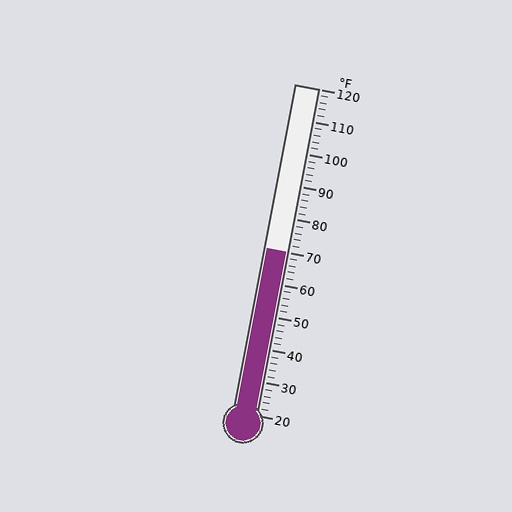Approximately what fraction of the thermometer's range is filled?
The thermometer is filled to approximately 50% of its range.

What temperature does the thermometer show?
The thermometer shows approximately 70°F.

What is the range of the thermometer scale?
The thermometer scale ranges from 20°F to 120°F.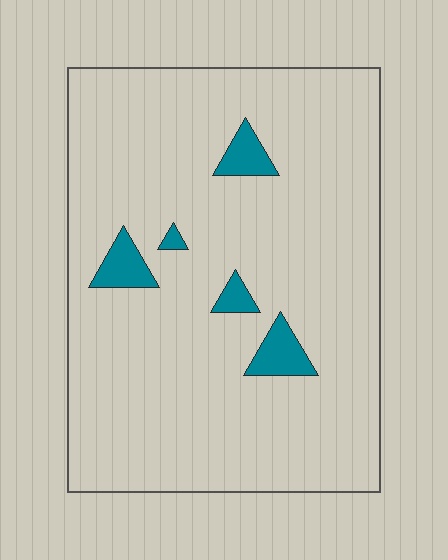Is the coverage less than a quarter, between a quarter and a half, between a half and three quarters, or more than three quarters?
Less than a quarter.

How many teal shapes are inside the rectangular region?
5.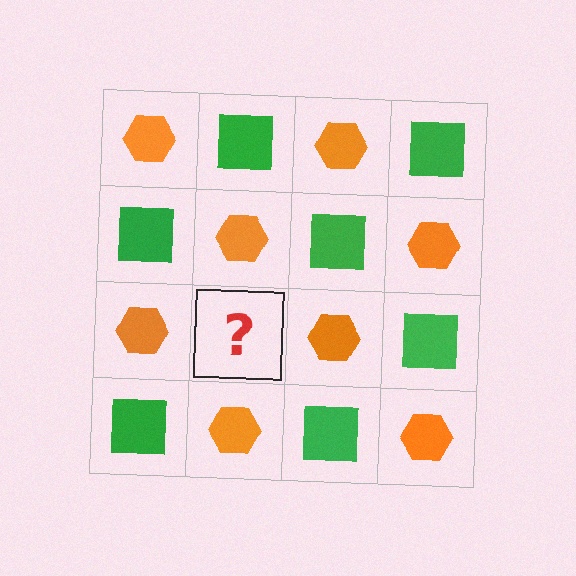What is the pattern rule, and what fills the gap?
The rule is that it alternates orange hexagon and green square in a checkerboard pattern. The gap should be filled with a green square.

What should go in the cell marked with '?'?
The missing cell should contain a green square.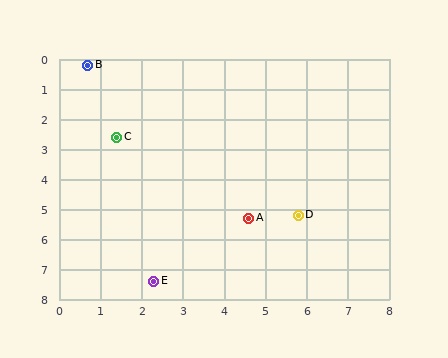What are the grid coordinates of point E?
Point E is at approximately (2.3, 7.4).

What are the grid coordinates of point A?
Point A is at approximately (4.6, 5.3).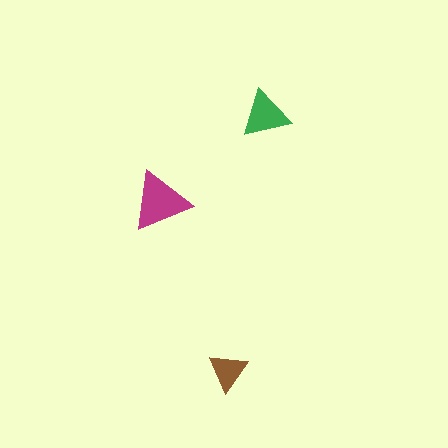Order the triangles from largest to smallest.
the magenta one, the green one, the brown one.